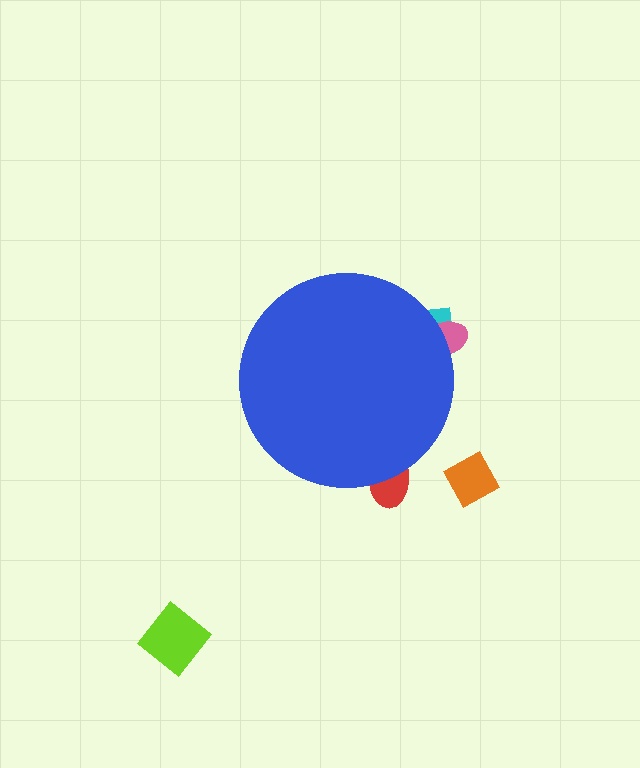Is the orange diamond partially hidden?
No, the orange diamond is fully visible.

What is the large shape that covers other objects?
A blue circle.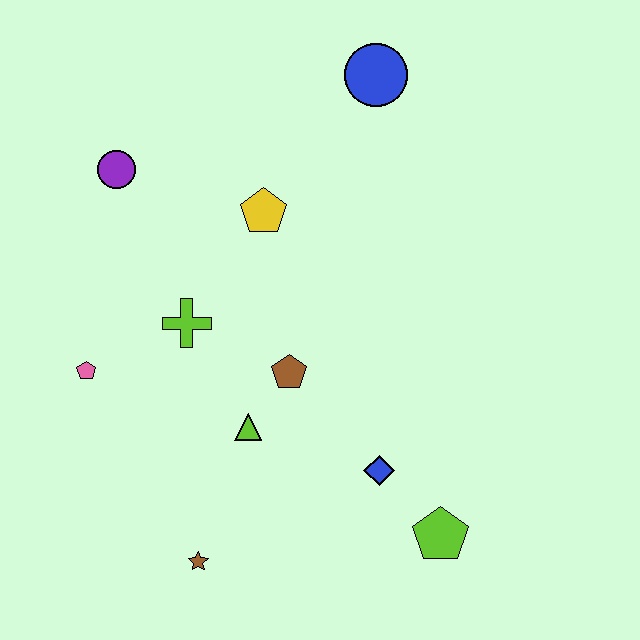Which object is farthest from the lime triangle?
The blue circle is farthest from the lime triangle.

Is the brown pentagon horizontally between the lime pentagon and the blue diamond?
No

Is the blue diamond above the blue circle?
No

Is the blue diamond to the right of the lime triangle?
Yes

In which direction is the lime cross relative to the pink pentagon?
The lime cross is to the right of the pink pentagon.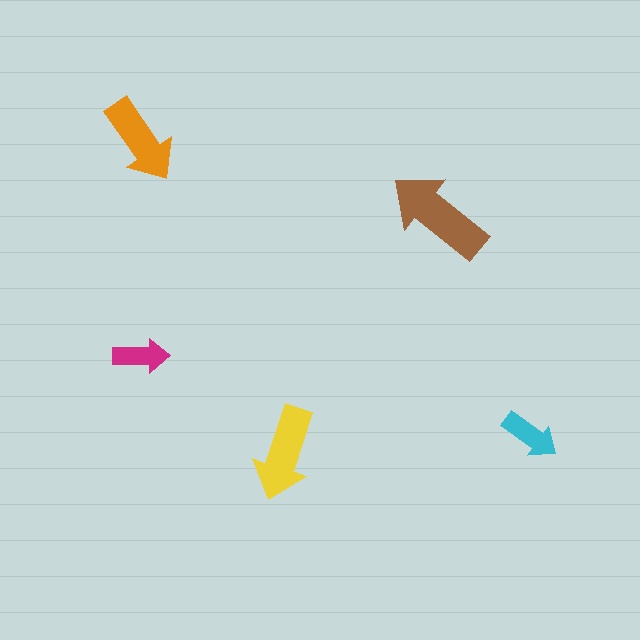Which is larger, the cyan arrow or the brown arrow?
The brown one.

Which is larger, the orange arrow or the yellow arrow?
The yellow one.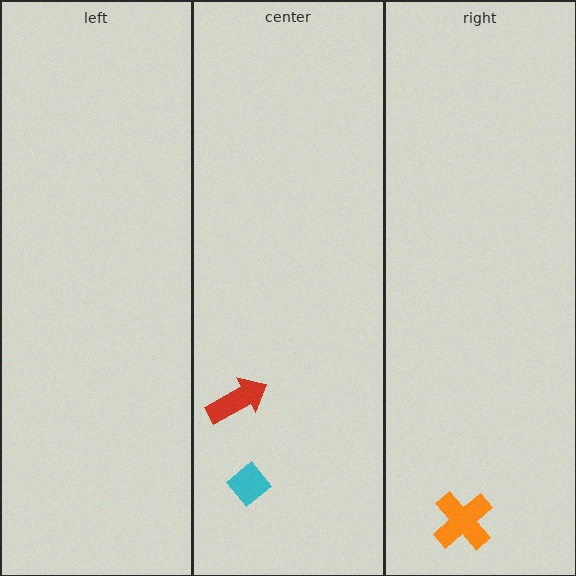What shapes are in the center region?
The red arrow, the cyan diamond.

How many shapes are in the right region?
1.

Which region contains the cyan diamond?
The center region.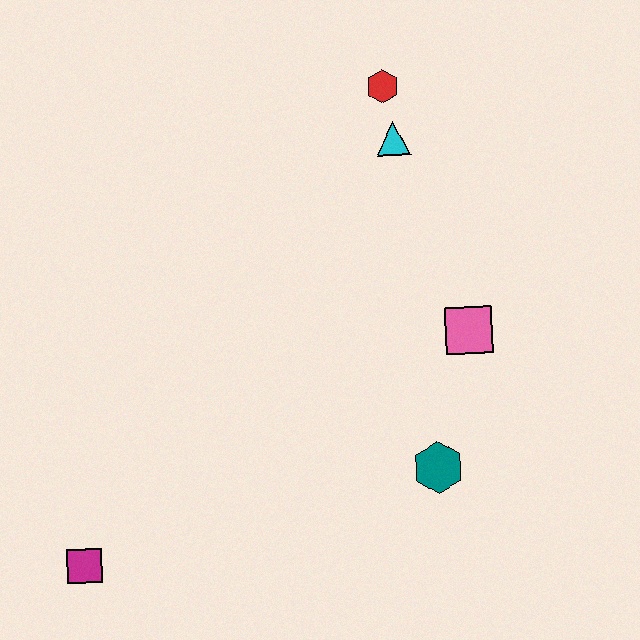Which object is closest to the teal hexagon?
The pink square is closest to the teal hexagon.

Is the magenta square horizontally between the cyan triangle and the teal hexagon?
No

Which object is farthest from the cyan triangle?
The magenta square is farthest from the cyan triangle.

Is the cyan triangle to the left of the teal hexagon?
Yes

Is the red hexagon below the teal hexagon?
No